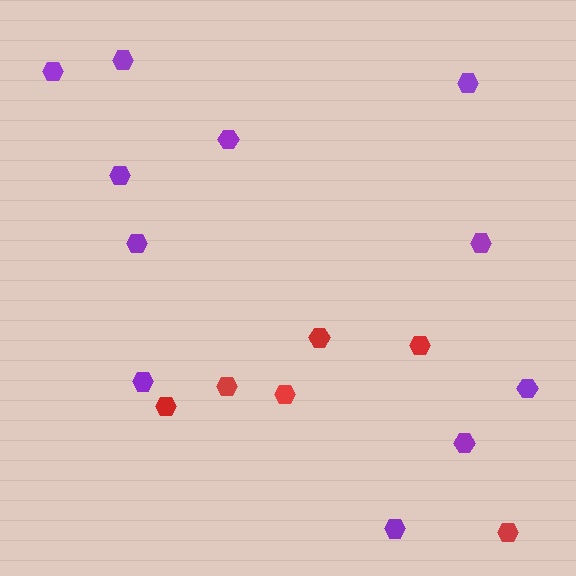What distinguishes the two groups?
There are 2 groups: one group of red hexagons (6) and one group of purple hexagons (11).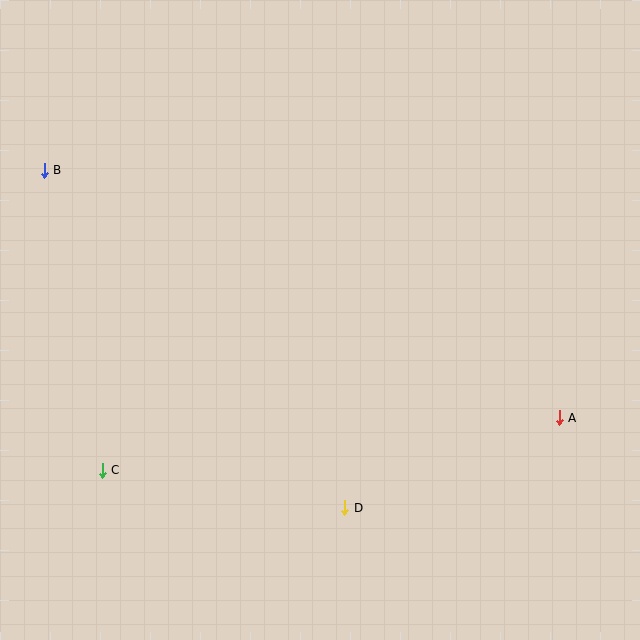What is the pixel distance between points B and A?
The distance between B and A is 572 pixels.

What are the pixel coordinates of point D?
Point D is at (345, 508).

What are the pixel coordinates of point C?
Point C is at (102, 470).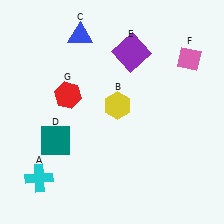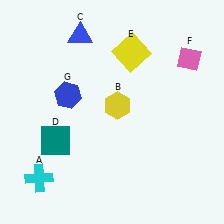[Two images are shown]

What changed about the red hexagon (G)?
In Image 1, G is red. In Image 2, it changed to blue.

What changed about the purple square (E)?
In Image 1, E is purple. In Image 2, it changed to yellow.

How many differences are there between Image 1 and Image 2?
There are 2 differences between the two images.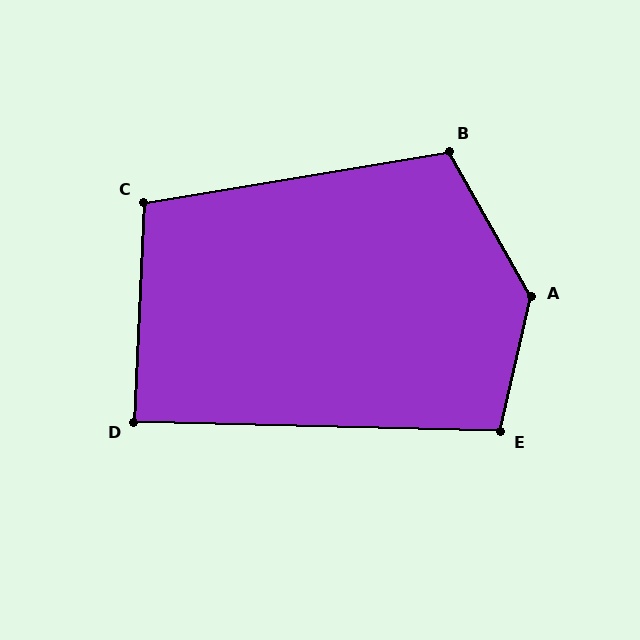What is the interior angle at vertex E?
Approximately 101 degrees (obtuse).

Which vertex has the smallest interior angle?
D, at approximately 89 degrees.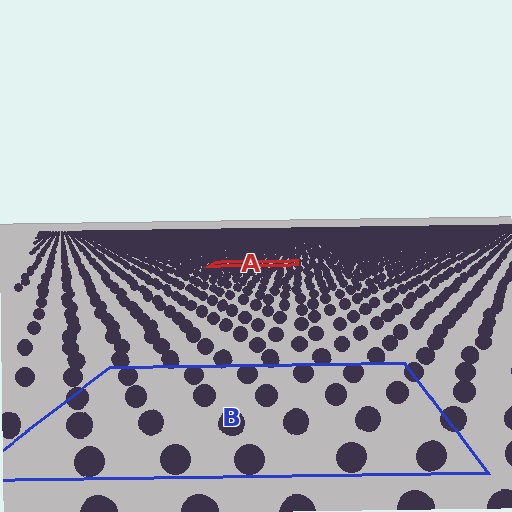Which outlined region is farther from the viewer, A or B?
Region A is farther from the viewer — the texture elements inside it appear smaller and more densely packed.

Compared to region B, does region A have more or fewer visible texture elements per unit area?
Region A has more texture elements per unit area — they are packed more densely because it is farther away.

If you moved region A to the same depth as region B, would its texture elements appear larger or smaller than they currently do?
They would appear larger. At a closer depth, the same texture elements are projected at a bigger on-screen size.